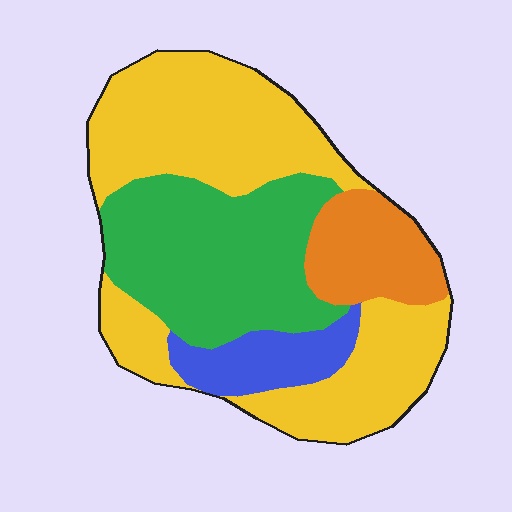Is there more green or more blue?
Green.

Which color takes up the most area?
Yellow, at roughly 45%.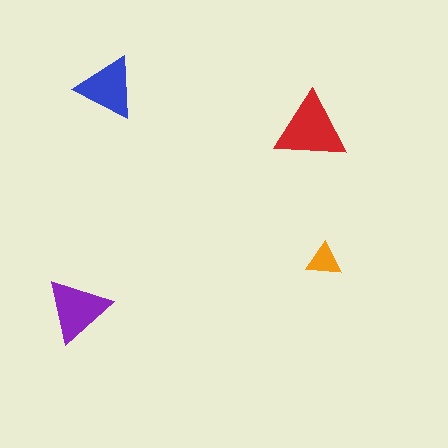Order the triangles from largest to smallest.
the red one, the purple one, the blue one, the orange one.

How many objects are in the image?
There are 4 objects in the image.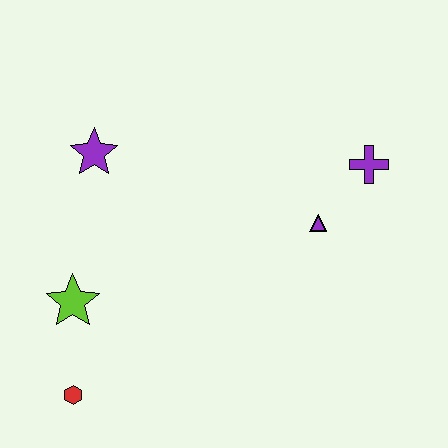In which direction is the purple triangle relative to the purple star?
The purple triangle is to the right of the purple star.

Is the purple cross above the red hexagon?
Yes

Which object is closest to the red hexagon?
The lime star is closest to the red hexagon.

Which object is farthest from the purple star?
The purple cross is farthest from the purple star.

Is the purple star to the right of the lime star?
Yes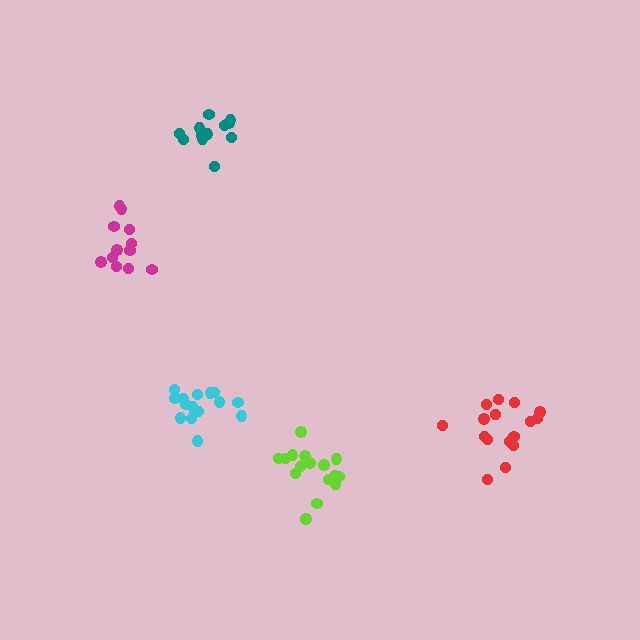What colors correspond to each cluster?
The clusters are colored: magenta, lime, red, teal, cyan.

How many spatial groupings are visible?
There are 5 spatial groupings.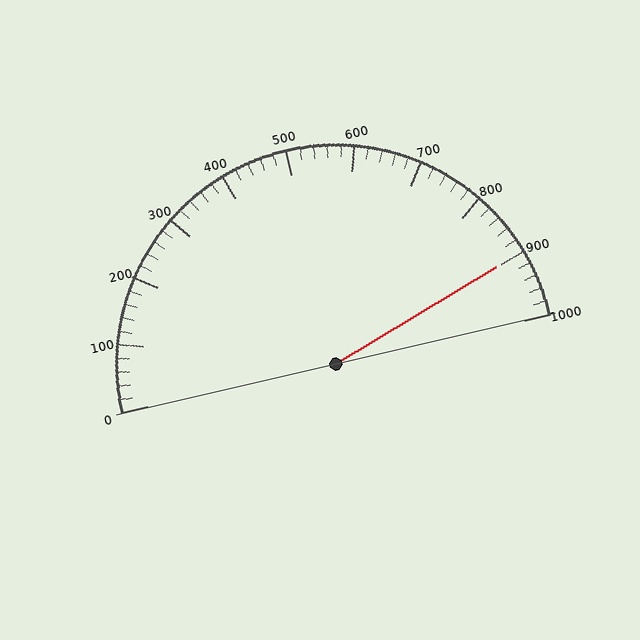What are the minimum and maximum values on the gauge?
The gauge ranges from 0 to 1000.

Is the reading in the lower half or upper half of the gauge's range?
The reading is in the upper half of the range (0 to 1000).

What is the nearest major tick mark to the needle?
The nearest major tick mark is 900.